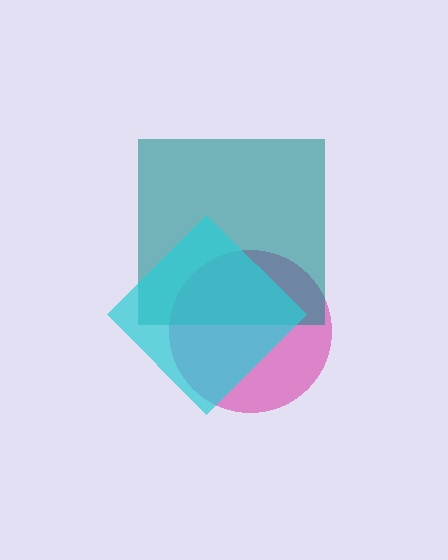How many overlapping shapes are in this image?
There are 3 overlapping shapes in the image.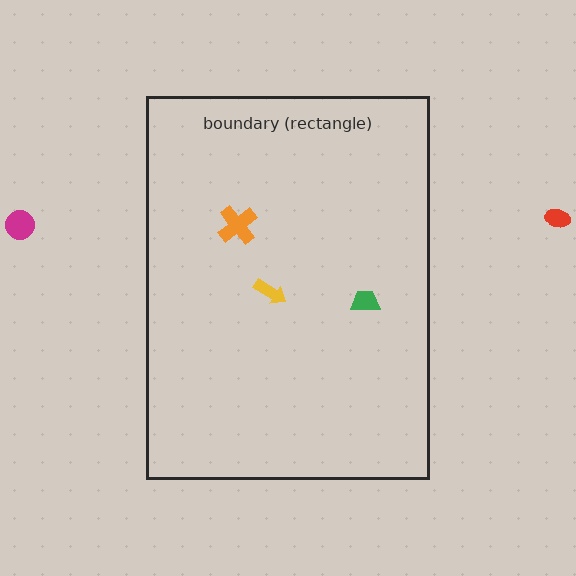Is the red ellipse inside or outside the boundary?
Outside.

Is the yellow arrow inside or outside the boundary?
Inside.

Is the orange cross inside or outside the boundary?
Inside.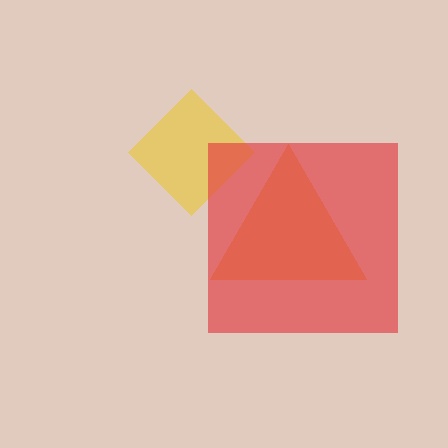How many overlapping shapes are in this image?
There are 3 overlapping shapes in the image.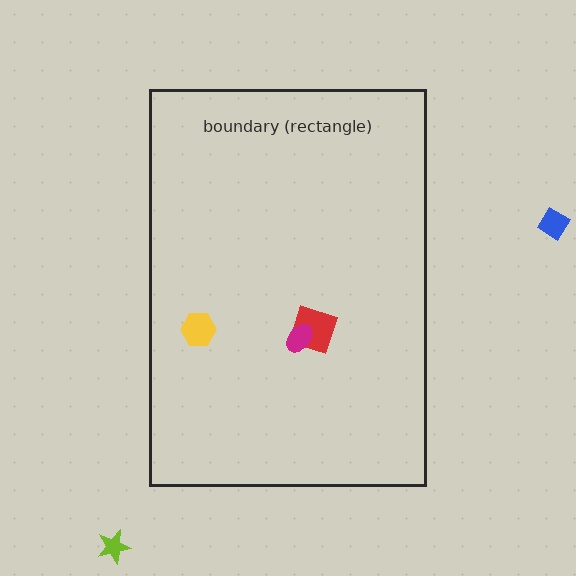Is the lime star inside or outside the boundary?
Outside.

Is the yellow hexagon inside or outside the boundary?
Inside.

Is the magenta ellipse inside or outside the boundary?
Inside.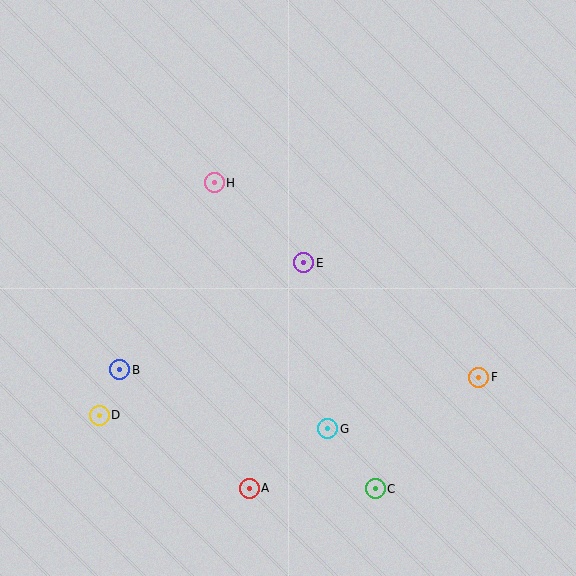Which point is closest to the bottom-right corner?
Point C is closest to the bottom-right corner.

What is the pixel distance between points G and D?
The distance between G and D is 229 pixels.